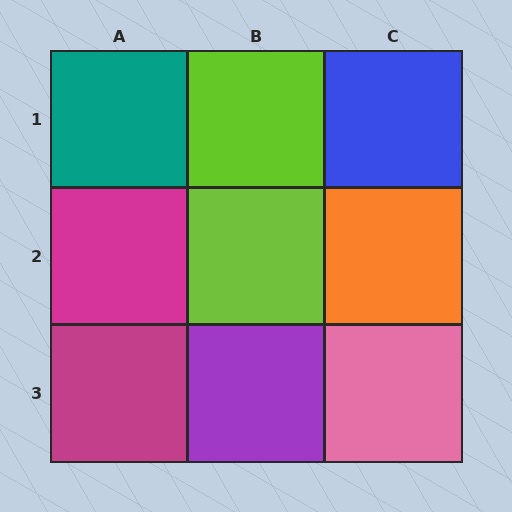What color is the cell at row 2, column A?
Magenta.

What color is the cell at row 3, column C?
Pink.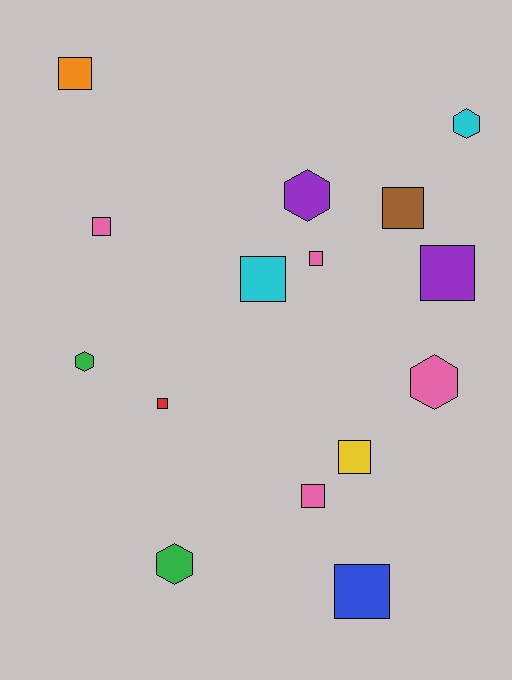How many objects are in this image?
There are 15 objects.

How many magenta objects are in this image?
There are no magenta objects.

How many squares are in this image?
There are 10 squares.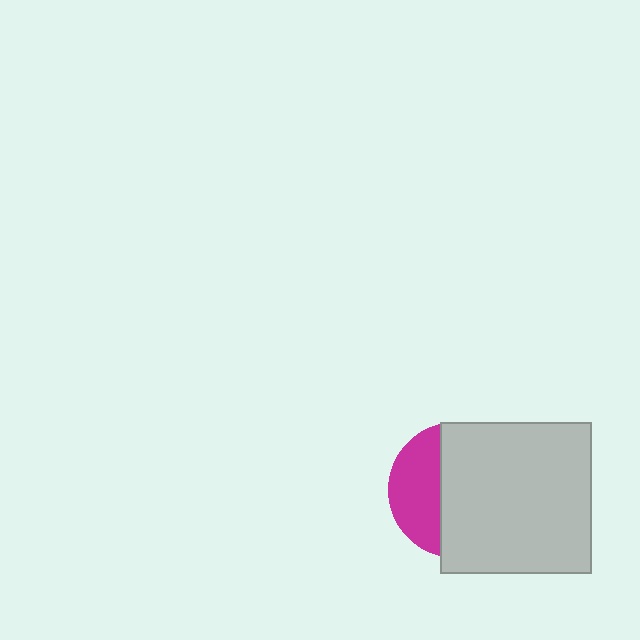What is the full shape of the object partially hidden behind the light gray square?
The partially hidden object is a magenta circle.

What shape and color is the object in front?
The object in front is a light gray square.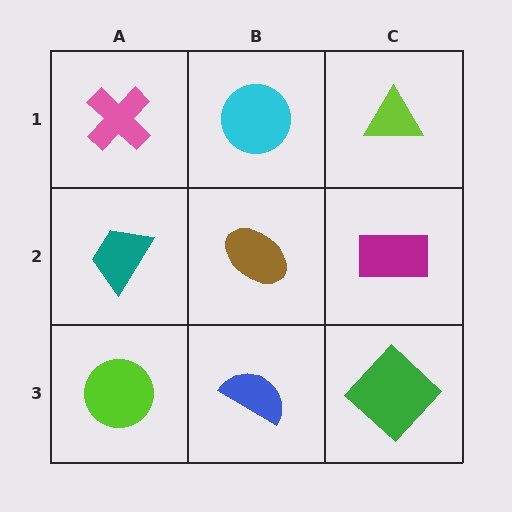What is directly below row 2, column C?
A green diamond.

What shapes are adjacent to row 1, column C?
A magenta rectangle (row 2, column C), a cyan circle (row 1, column B).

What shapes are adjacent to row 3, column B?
A brown ellipse (row 2, column B), a lime circle (row 3, column A), a green diamond (row 3, column C).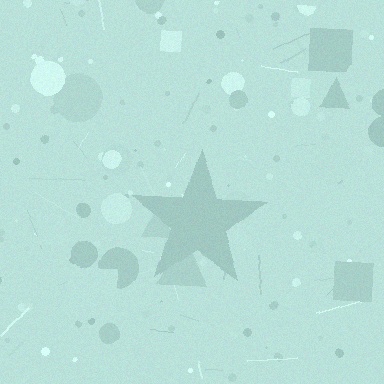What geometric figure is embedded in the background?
A star is embedded in the background.